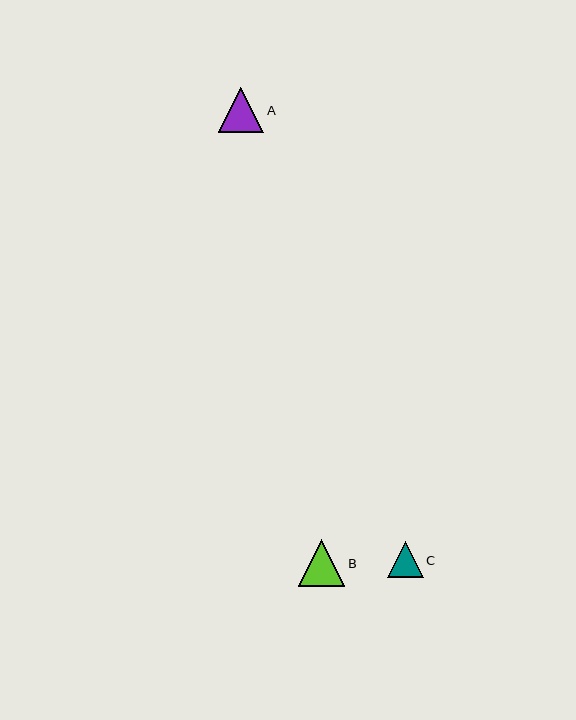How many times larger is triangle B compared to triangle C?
Triangle B is approximately 1.3 times the size of triangle C.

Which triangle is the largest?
Triangle B is the largest with a size of approximately 47 pixels.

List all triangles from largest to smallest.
From largest to smallest: B, A, C.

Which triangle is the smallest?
Triangle C is the smallest with a size of approximately 36 pixels.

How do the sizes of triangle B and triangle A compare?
Triangle B and triangle A are approximately the same size.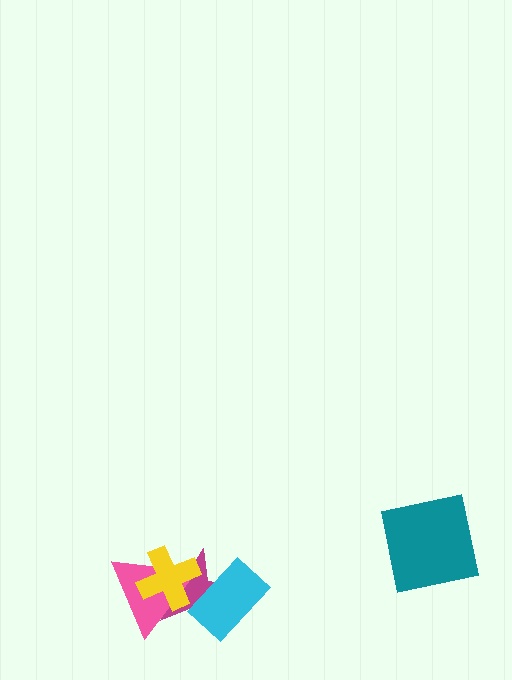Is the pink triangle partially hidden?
Yes, it is partially covered by another shape.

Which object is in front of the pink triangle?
The yellow cross is in front of the pink triangle.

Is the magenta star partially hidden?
Yes, it is partially covered by another shape.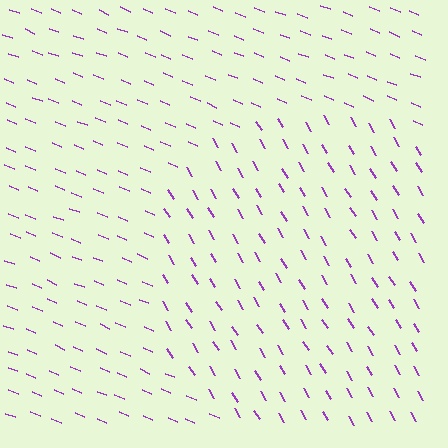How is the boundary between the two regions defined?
The boundary is defined purely by a change in line orientation (approximately 37 degrees difference). All lines are the same color and thickness.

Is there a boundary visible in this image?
Yes, there is a texture boundary formed by a change in line orientation.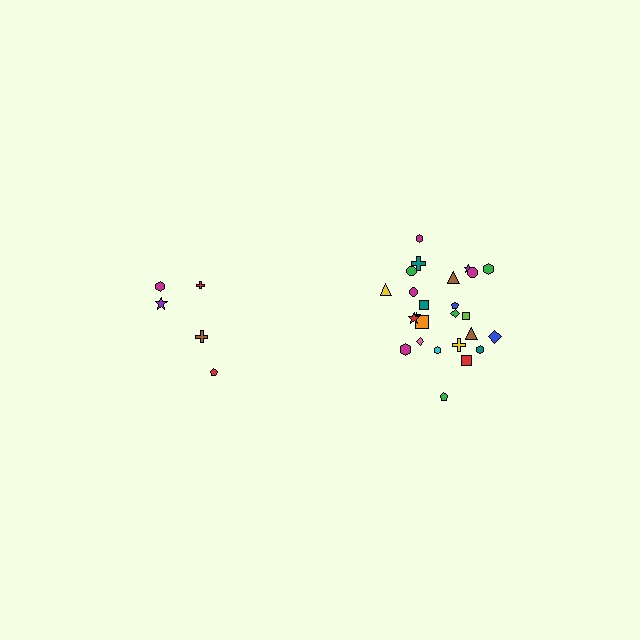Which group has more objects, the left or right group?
The right group.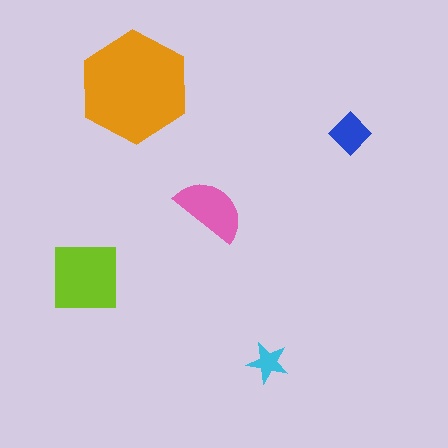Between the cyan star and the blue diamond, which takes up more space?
The blue diamond.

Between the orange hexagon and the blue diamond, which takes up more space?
The orange hexagon.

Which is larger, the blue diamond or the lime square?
The lime square.